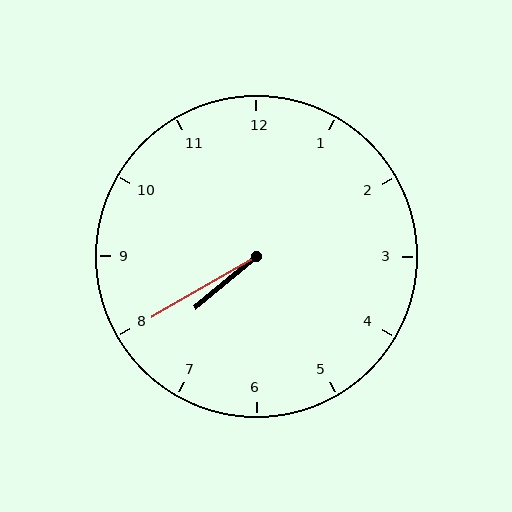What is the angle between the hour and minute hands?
Approximately 10 degrees.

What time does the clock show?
7:40.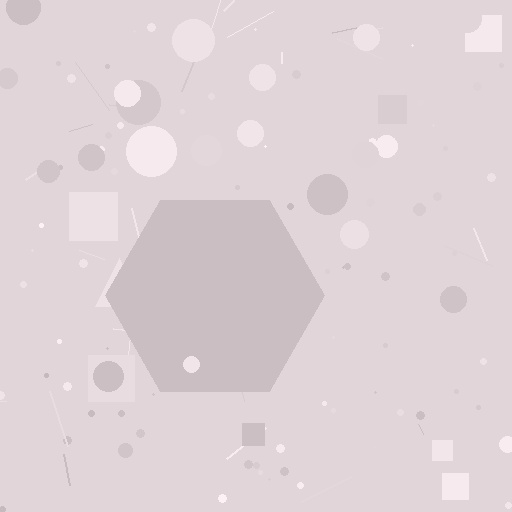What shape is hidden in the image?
A hexagon is hidden in the image.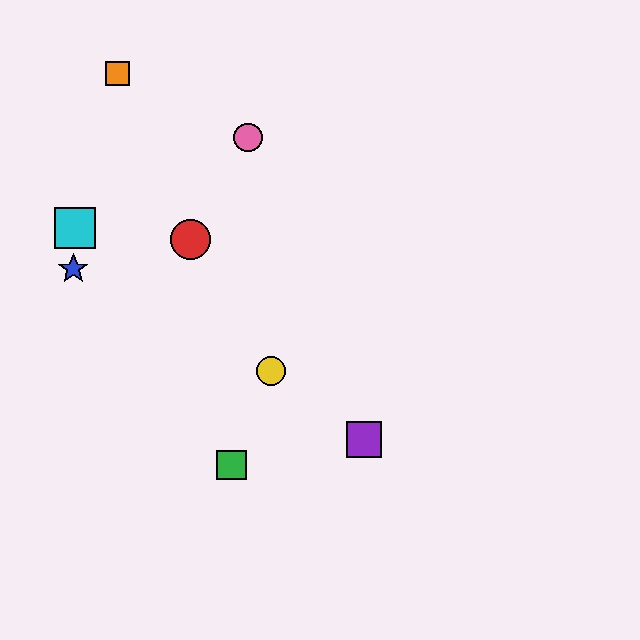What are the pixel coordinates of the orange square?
The orange square is at (117, 73).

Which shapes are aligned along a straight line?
The yellow circle, the purple square, the cyan square are aligned along a straight line.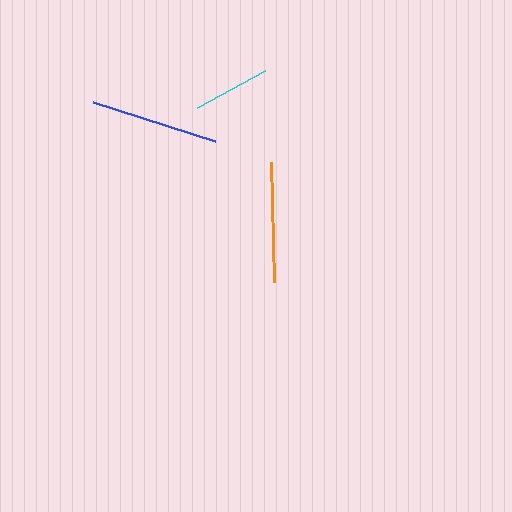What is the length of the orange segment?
The orange segment is approximately 119 pixels long.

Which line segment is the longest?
The blue line is the longest at approximately 128 pixels.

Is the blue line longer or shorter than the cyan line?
The blue line is longer than the cyan line.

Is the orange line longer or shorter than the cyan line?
The orange line is longer than the cyan line.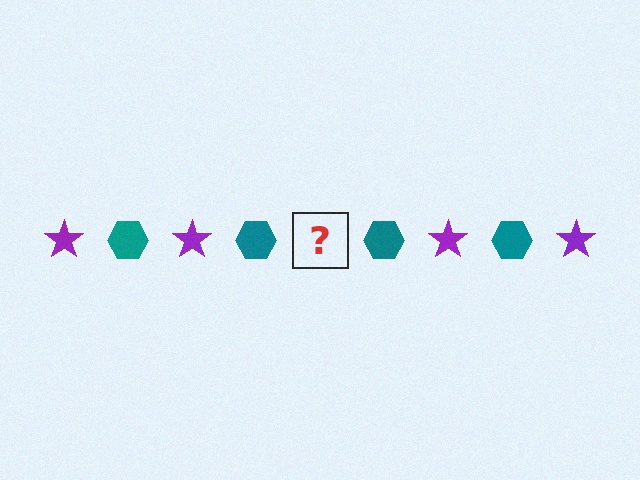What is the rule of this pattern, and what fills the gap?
The rule is that the pattern alternates between purple star and teal hexagon. The gap should be filled with a purple star.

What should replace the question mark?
The question mark should be replaced with a purple star.